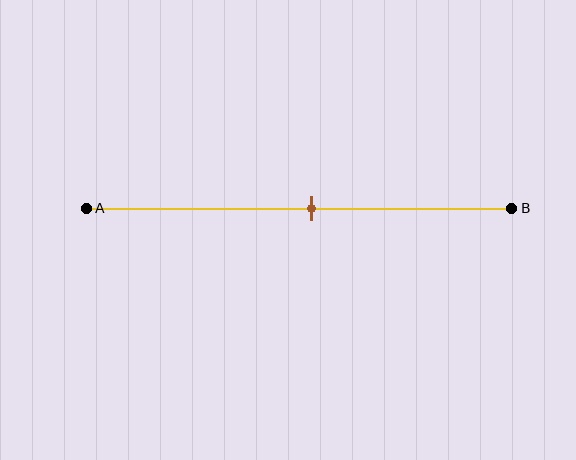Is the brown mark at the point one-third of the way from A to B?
No, the mark is at about 55% from A, not at the 33% one-third point.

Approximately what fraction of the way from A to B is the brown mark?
The brown mark is approximately 55% of the way from A to B.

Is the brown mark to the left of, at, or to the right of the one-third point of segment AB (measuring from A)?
The brown mark is to the right of the one-third point of segment AB.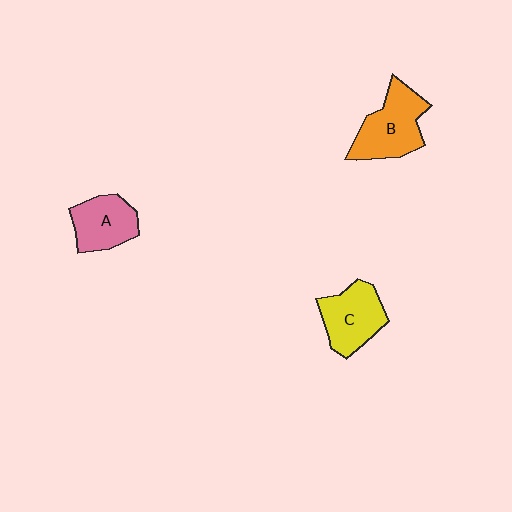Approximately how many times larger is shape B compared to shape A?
Approximately 1.3 times.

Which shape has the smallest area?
Shape A (pink).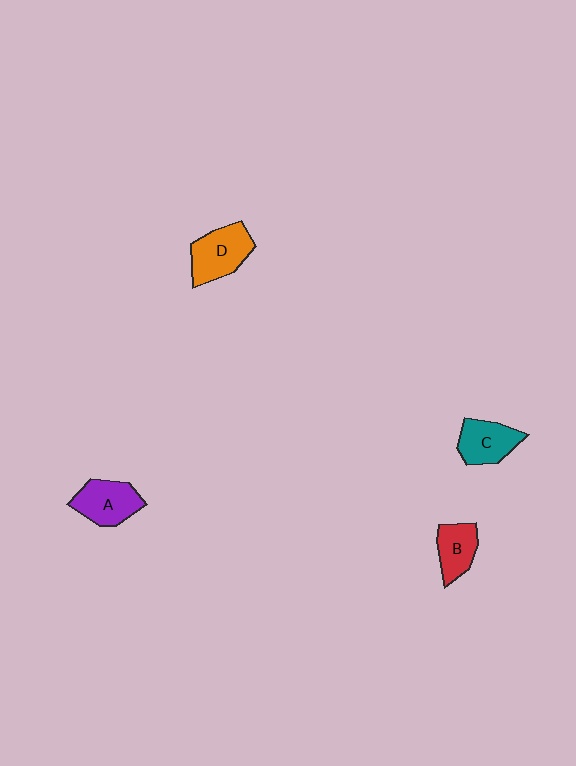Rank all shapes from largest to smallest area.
From largest to smallest: D (orange), A (purple), C (teal), B (red).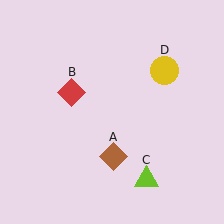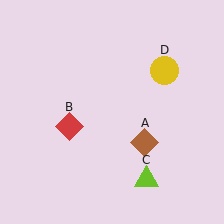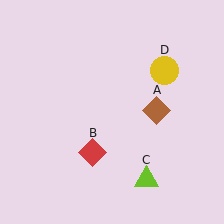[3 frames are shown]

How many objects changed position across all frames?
2 objects changed position: brown diamond (object A), red diamond (object B).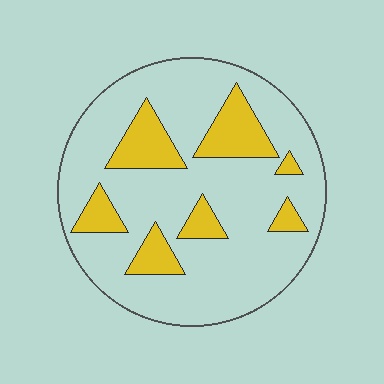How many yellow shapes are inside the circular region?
7.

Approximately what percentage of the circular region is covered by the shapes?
Approximately 20%.